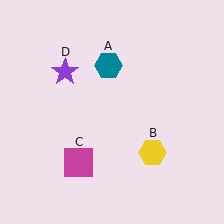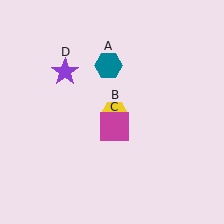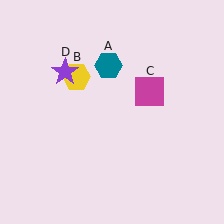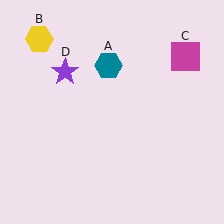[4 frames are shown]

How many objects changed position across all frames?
2 objects changed position: yellow hexagon (object B), magenta square (object C).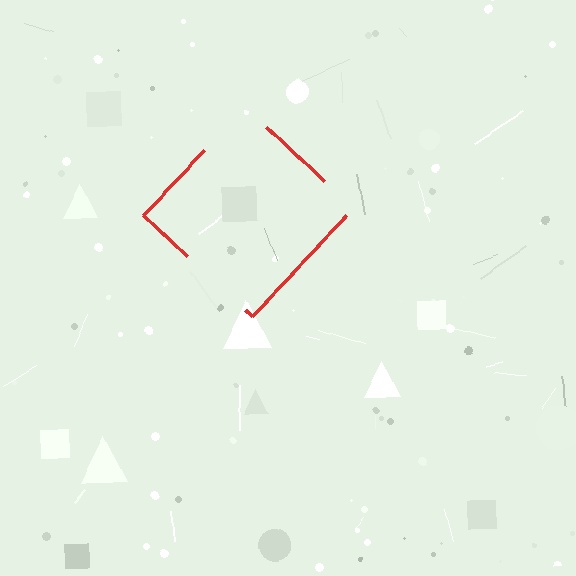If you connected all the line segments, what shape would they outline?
They would outline a diamond.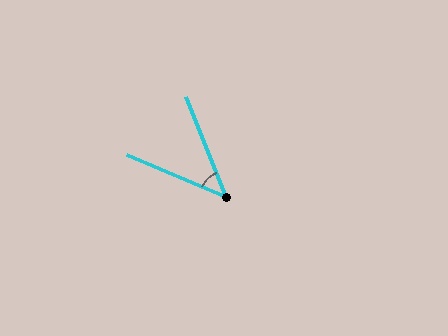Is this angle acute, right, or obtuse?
It is acute.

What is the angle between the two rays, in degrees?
Approximately 45 degrees.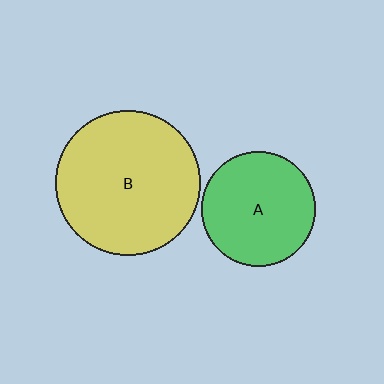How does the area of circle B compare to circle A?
Approximately 1.6 times.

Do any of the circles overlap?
No, none of the circles overlap.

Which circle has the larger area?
Circle B (yellow).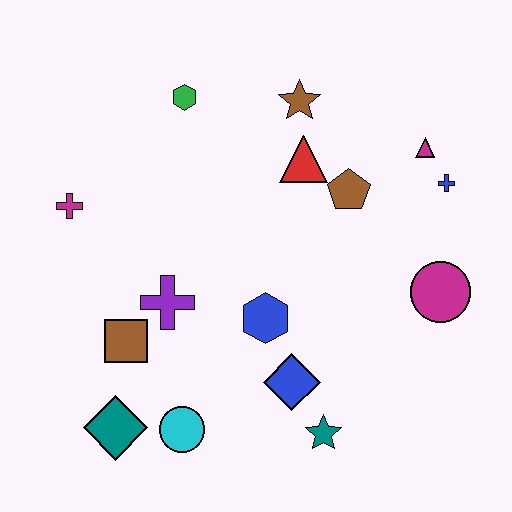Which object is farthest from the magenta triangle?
The teal diamond is farthest from the magenta triangle.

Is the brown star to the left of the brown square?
No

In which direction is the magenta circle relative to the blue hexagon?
The magenta circle is to the right of the blue hexagon.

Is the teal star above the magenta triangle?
No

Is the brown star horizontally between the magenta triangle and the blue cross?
No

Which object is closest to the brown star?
The red triangle is closest to the brown star.